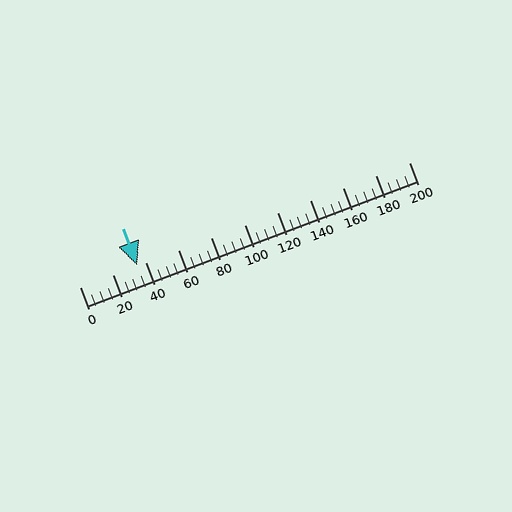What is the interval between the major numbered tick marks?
The major tick marks are spaced 20 units apart.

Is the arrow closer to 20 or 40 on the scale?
The arrow is closer to 40.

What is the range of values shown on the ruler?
The ruler shows values from 0 to 200.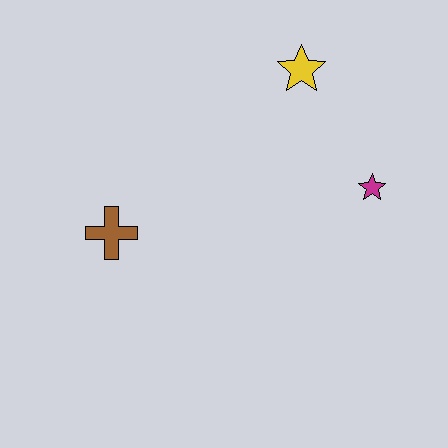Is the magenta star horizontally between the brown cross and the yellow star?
No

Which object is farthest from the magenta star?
The brown cross is farthest from the magenta star.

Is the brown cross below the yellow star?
Yes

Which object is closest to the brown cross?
The yellow star is closest to the brown cross.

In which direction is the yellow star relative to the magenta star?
The yellow star is above the magenta star.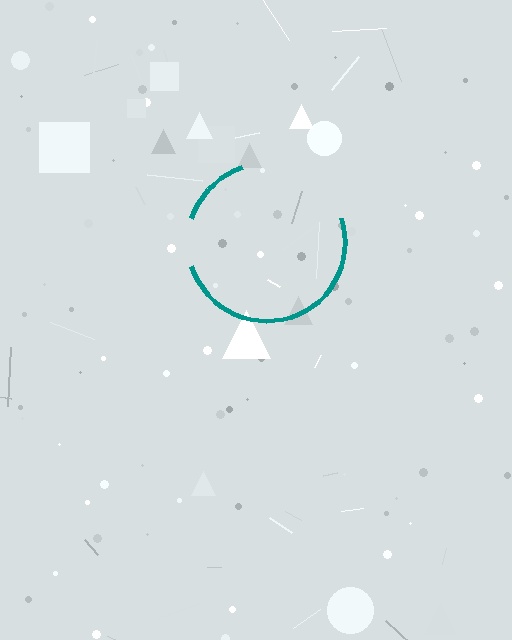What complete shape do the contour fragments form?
The contour fragments form a circle.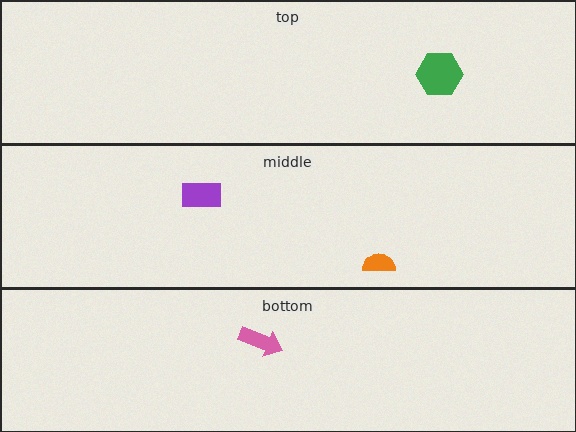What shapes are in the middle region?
The orange semicircle, the purple rectangle.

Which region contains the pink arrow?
The bottom region.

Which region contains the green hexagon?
The top region.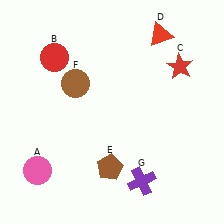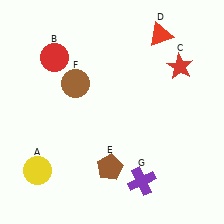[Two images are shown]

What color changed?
The circle (A) changed from pink in Image 1 to yellow in Image 2.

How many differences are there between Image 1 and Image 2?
There is 1 difference between the two images.